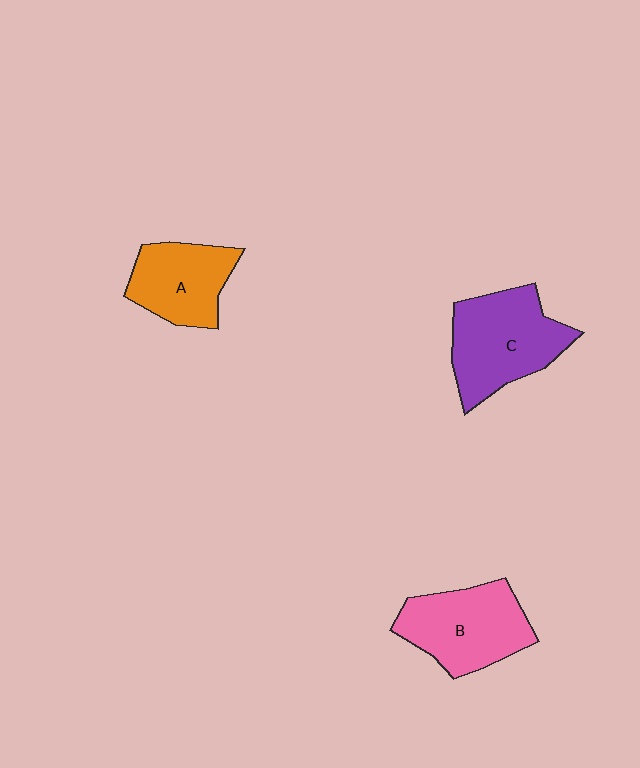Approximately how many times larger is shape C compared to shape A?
Approximately 1.3 times.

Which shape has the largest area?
Shape C (purple).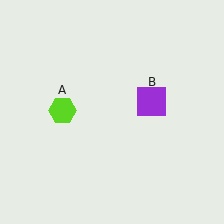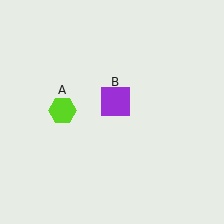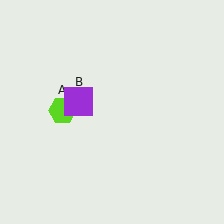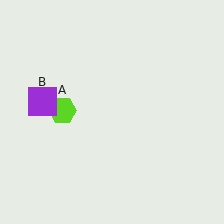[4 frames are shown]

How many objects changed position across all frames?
1 object changed position: purple square (object B).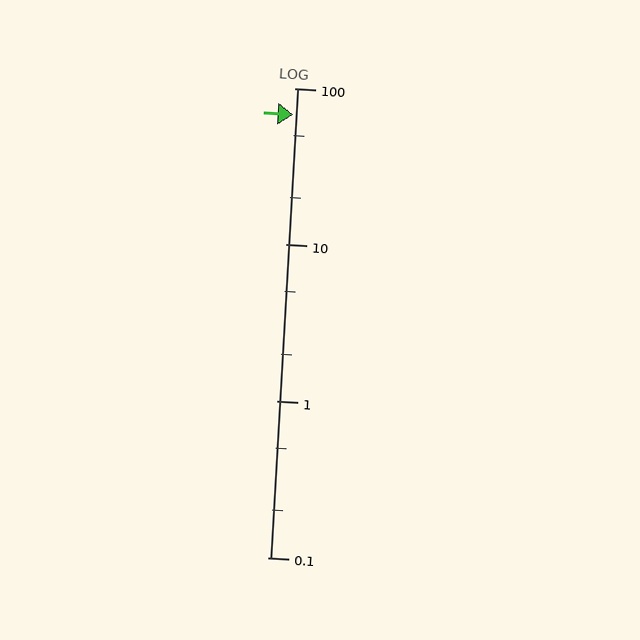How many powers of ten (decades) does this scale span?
The scale spans 3 decades, from 0.1 to 100.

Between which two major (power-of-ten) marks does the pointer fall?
The pointer is between 10 and 100.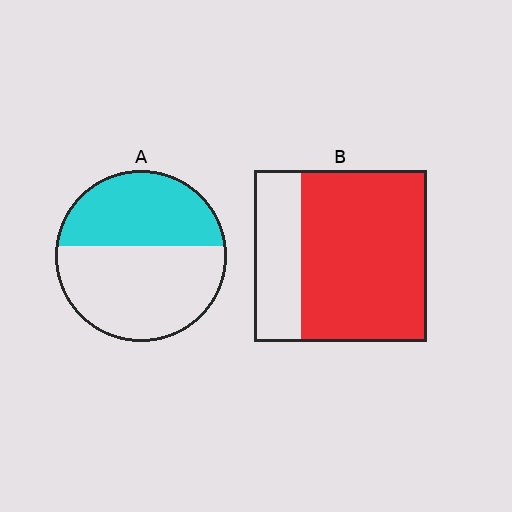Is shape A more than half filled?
No.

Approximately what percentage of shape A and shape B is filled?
A is approximately 45% and B is approximately 75%.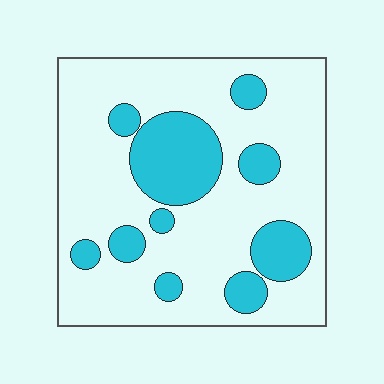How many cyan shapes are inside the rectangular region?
10.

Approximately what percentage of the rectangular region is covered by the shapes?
Approximately 25%.